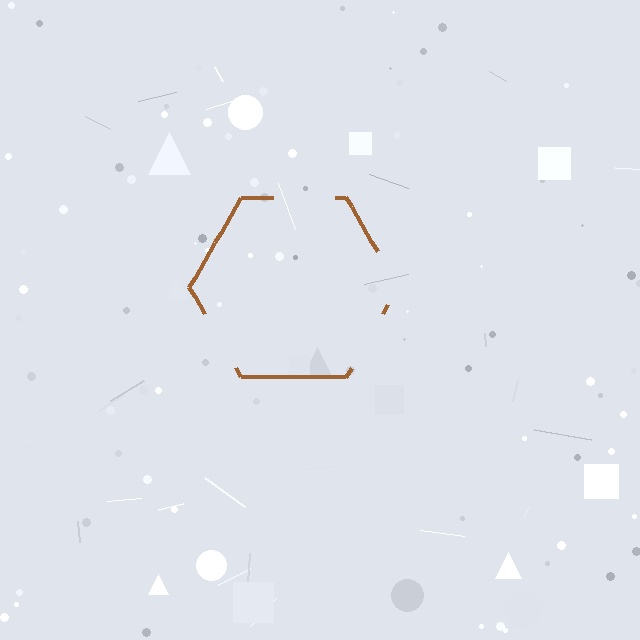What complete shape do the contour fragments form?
The contour fragments form a hexagon.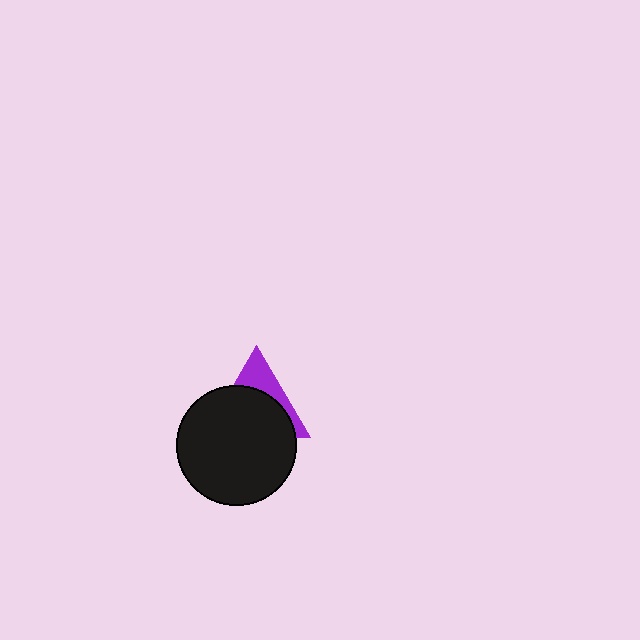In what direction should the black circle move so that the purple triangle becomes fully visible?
The black circle should move down. That is the shortest direction to clear the overlap and leave the purple triangle fully visible.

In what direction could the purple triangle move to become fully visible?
The purple triangle could move up. That would shift it out from behind the black circle entirely.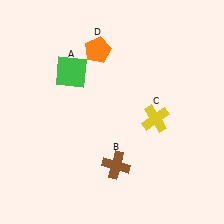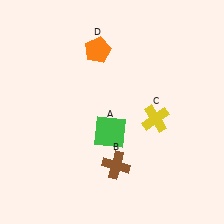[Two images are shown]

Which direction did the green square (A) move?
The green square (A) moved down.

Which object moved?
The green square (A) moved down.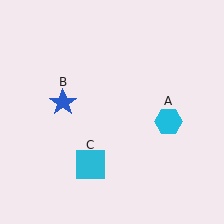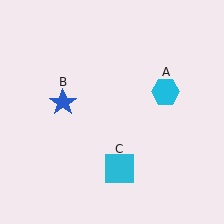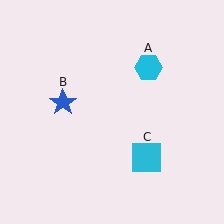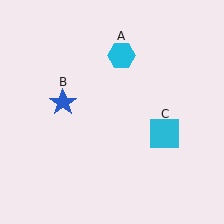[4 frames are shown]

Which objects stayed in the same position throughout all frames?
Blue star (object B) remained stationary.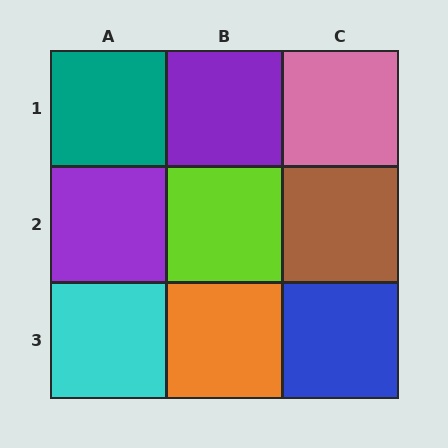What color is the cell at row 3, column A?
Cyan.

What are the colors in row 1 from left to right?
Teal, purple, pink.